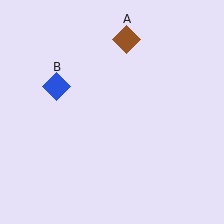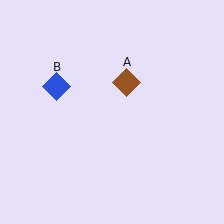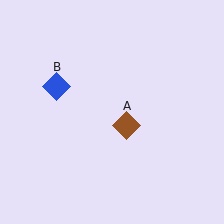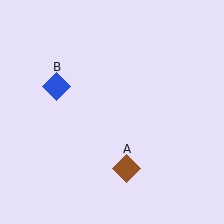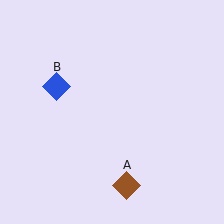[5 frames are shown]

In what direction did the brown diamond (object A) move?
The brown diamond (object A) moved down.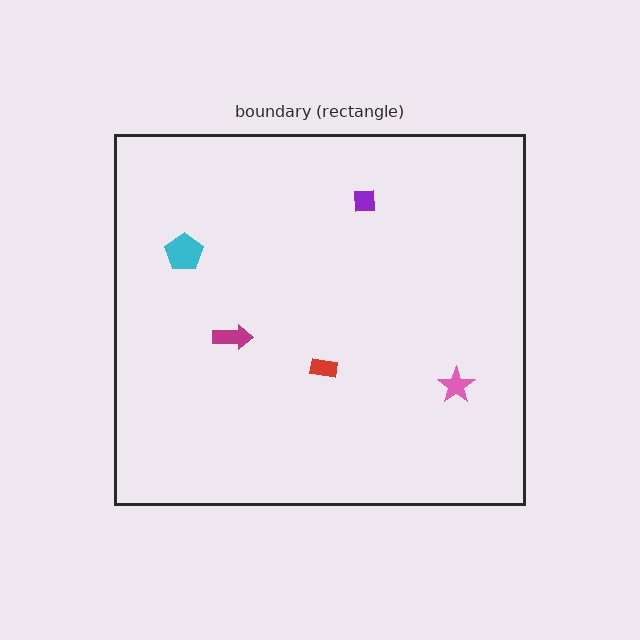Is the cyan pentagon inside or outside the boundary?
Inside.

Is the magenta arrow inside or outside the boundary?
Inside.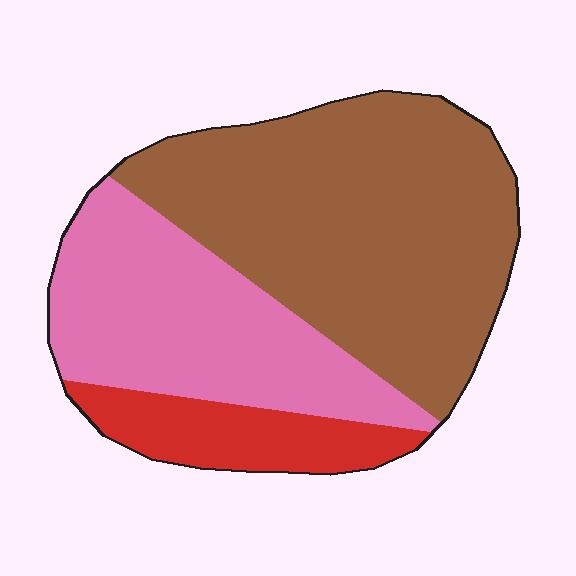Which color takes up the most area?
Brown, at roughly 55%.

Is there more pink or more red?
Pink.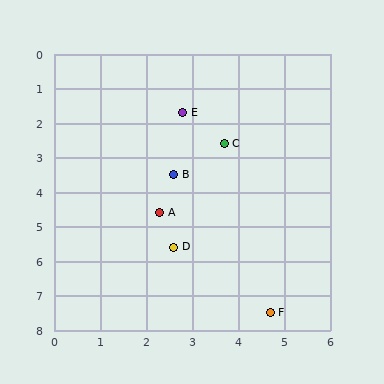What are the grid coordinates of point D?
Point D is at approximately (2.6, 5.6).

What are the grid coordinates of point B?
Point B is at approximately (2.6, 3.5).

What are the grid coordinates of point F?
Point F is at approximately (4.7, 7.5).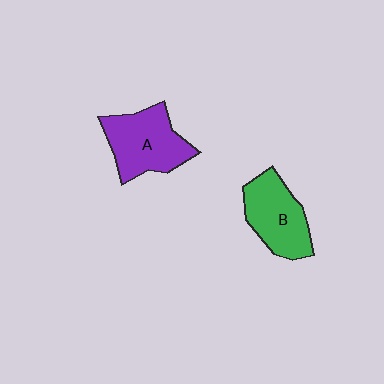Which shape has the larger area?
Shape A (purple).